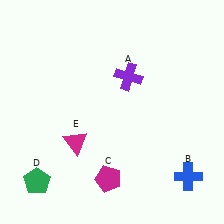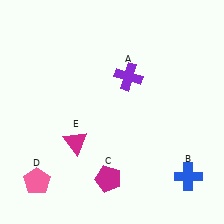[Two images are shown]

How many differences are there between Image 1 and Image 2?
There is 1 difference between the two images.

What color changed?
The pentagon (D) changed from green in Image 1 to pink in Image 2.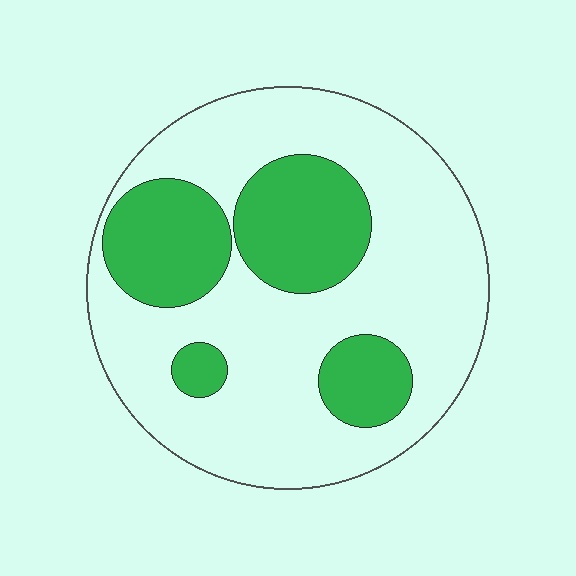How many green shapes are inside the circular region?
4.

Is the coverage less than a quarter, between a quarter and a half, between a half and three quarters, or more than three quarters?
Between a quarter and a half.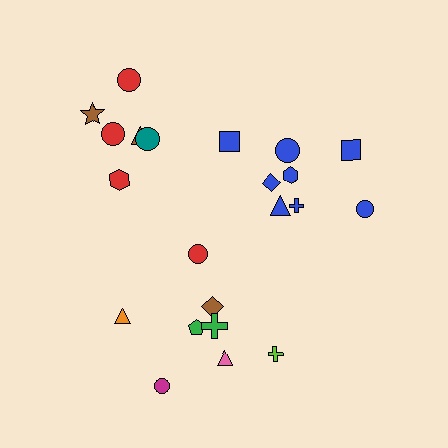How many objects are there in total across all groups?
There are 22 objects.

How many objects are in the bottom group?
There are 8 objects.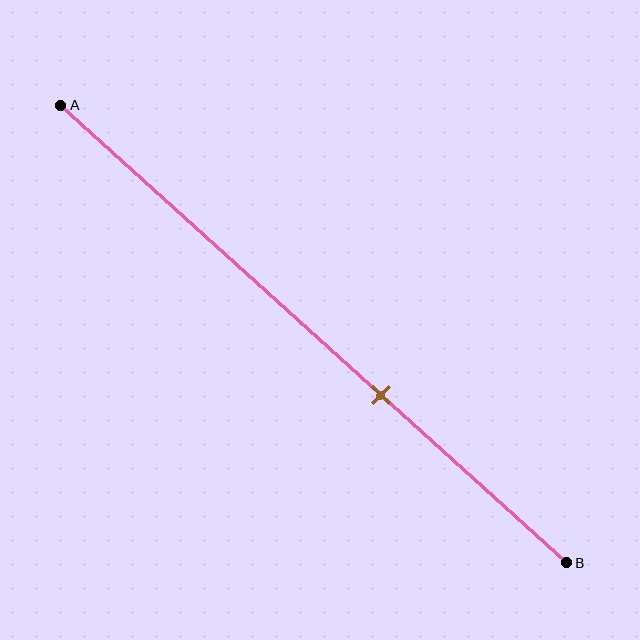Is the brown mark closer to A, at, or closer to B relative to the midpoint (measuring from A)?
The brown mark is closer to point B than the midpoint of segment AB.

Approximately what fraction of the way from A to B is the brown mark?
The brown mark is approximately 65% of the way from A to B.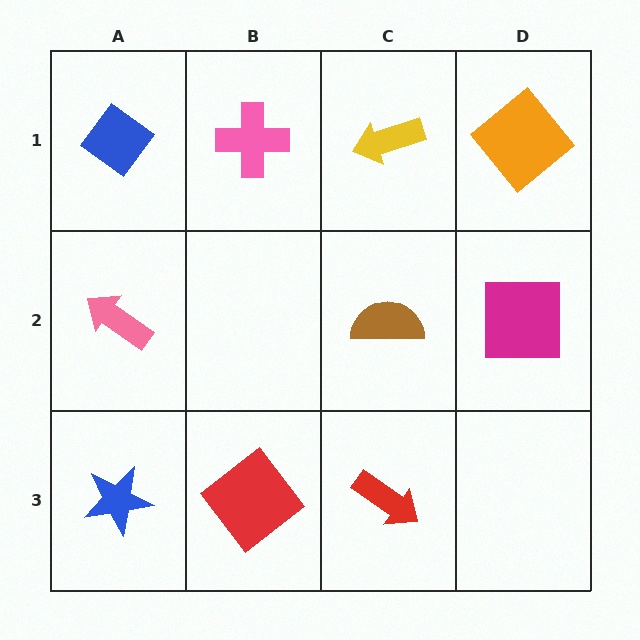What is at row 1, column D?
An orange diamond.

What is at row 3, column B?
A red diamond.